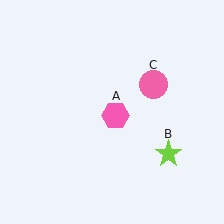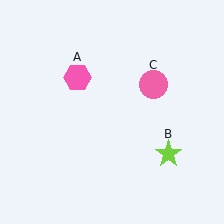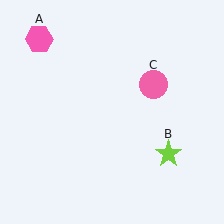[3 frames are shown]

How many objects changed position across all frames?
1 object changed position: pink hexagon (object A).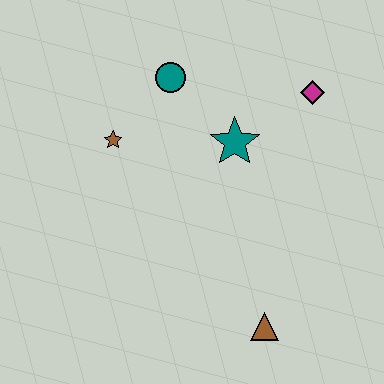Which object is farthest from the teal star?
The brown triangle is farthest from the teal star.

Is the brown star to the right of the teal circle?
No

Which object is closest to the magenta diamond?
The teal star is closest to the magenta diamond.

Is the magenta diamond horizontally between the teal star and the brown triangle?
No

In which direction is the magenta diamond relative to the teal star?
The magenta diamond is to the right of the teal star.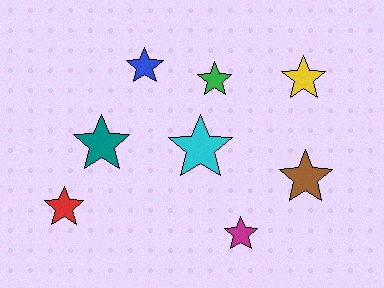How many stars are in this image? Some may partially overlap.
There are 8 stars.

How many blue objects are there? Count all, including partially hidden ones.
There is 1 blue object.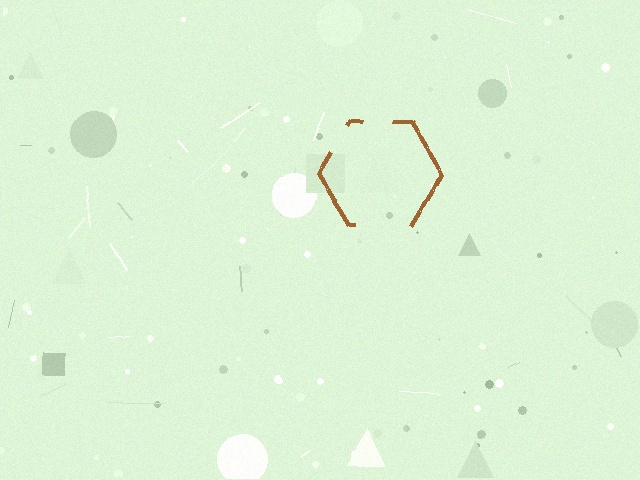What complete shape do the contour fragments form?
The contour fragments form a hexagon.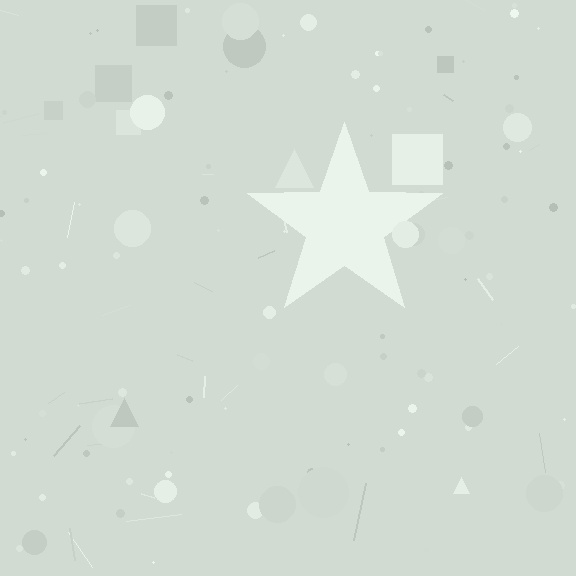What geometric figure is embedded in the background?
A star is embedded in the background.